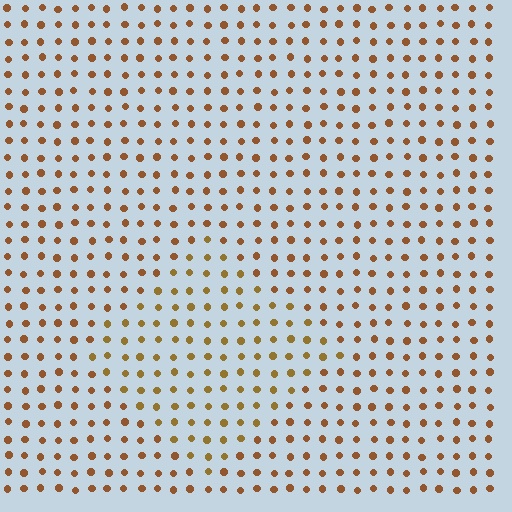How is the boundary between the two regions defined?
The boundary is defined purely by a slight shift in hue (about 19 degrees). Spacing, size, and orientation are identical on both sides.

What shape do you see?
I see a diamond.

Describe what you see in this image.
The image is filled with small brown elements in a uniform arrangement. A diamond-shaped region is visible where the elements are tinted to a slightly different hue, forming a subtle color boundary.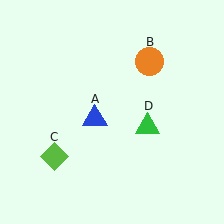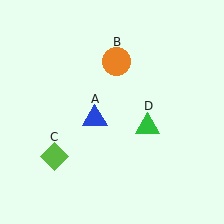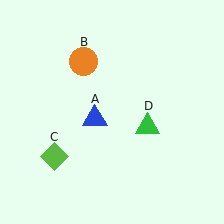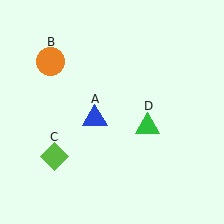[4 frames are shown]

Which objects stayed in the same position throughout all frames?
Blue triangle (object A) and lime diamond (object C) and green triangle (object D) remained stationary.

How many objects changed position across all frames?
1 object changed position: orange circle (object B).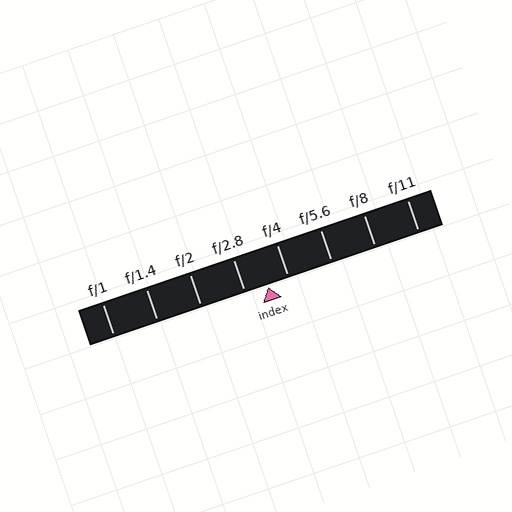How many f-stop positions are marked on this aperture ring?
There are 8 f-stop positions marked.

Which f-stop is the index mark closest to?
The index mark is closest to f/4.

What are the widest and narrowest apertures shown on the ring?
The widest aperture shown is f/1 and the narrowest is f/11.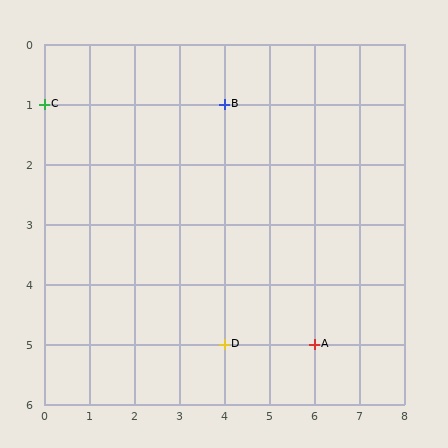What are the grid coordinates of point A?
Point A is at grid coordinates (6, 5).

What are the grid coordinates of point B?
Point B is at grid coordinates (4, 1).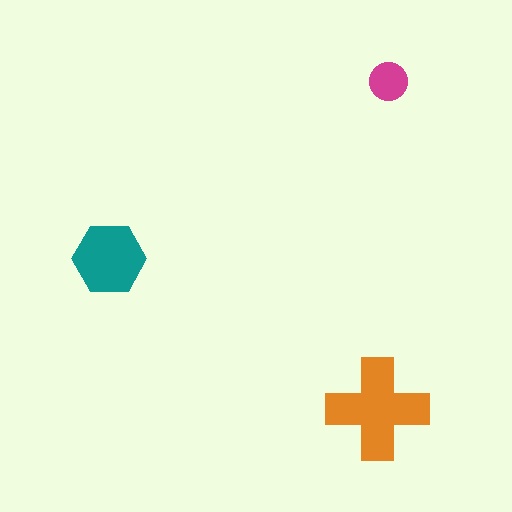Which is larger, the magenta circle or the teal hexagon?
The teal hexagon.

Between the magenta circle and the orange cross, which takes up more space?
The orange cross.